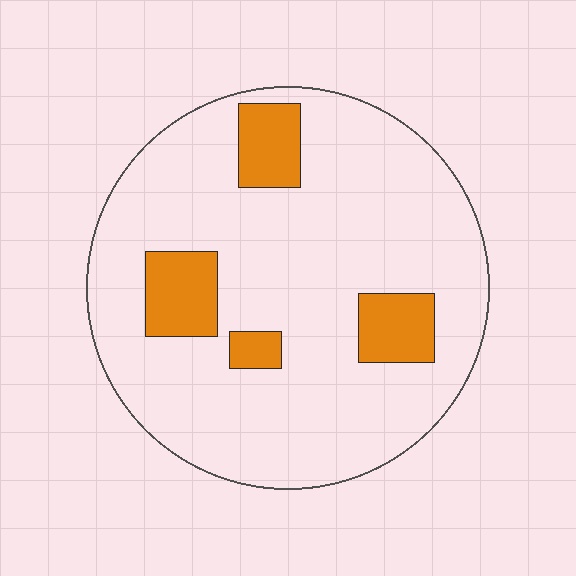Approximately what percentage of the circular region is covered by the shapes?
Approximately 15%.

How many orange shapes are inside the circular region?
4.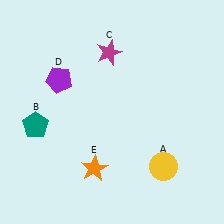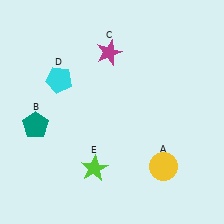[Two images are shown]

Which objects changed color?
D changed from purple to cyan. E changed from orange to lime.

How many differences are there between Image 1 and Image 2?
There are 2 differences between the two images.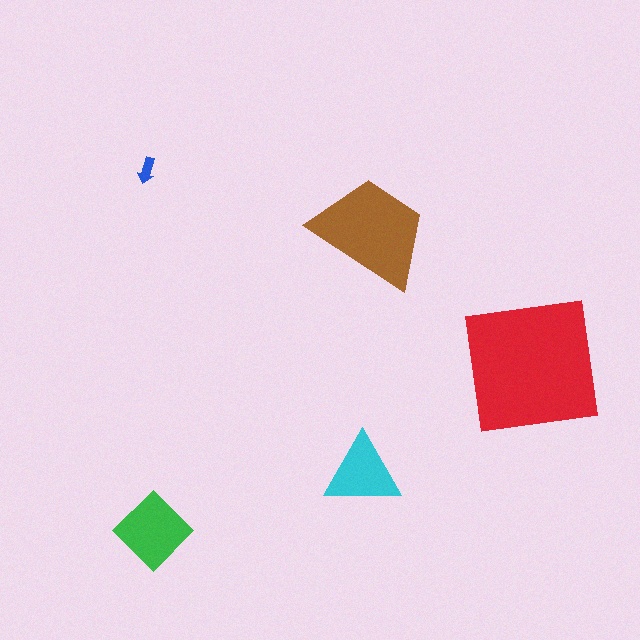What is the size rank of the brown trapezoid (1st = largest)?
2nd.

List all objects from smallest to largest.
The blue arrow, the cyan triangle, the green diamond, the brown trapezoid, the red square.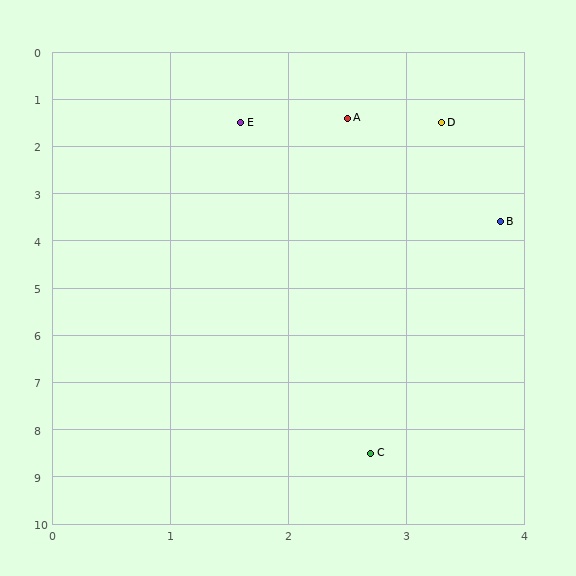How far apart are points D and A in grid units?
Points D and A are about 0.8 grid units apart.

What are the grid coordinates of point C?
Point C is at approximately (2.7, 8.5).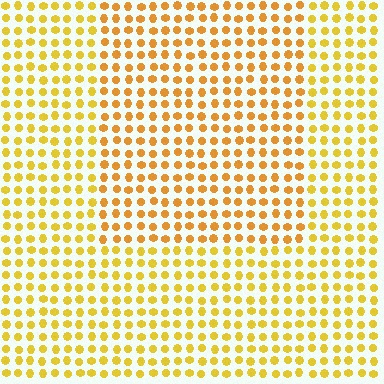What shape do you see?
I see a rectangle.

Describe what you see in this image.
The image is filled with small yellow elements in a uniform arrangement. A rectangle-shaped region is visible where the elements are tinted to a slightly different hue, forming a subtle color boundary.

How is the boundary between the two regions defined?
The boundary is defined purely by a slight shift in hue (about 18 degrees). Spacing, size, and orientation are identical on both sides.